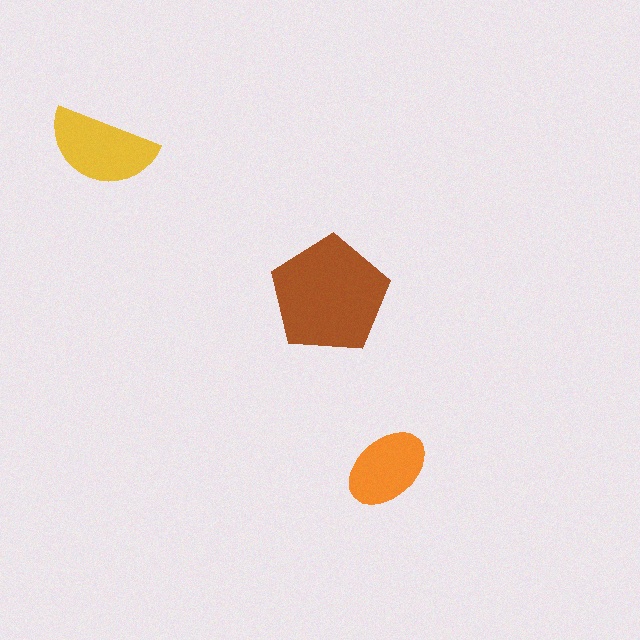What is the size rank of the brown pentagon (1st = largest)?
1st.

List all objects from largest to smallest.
The brown pentagon, the yellow semicircle, the orange ellipse.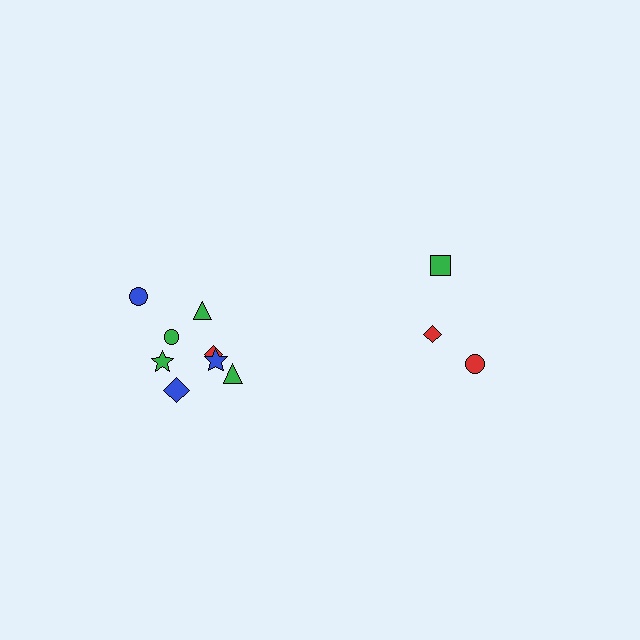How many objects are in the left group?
There are 8 objects.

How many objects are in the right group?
There are 3 objects.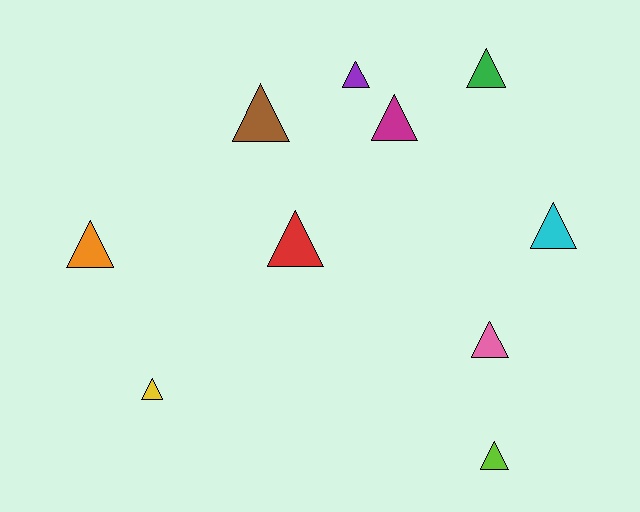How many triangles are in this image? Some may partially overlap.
There are 10 triangles.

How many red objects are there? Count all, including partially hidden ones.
There is 1 red object.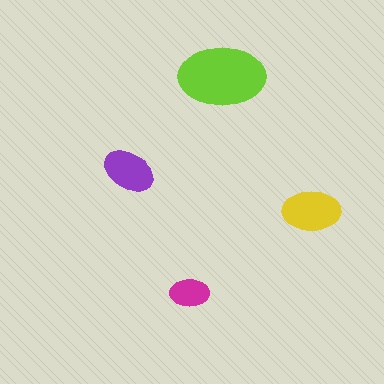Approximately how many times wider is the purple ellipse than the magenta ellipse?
About 1.5 times wider.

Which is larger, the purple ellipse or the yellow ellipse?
The yellow one.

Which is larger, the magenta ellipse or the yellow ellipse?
The yellow one.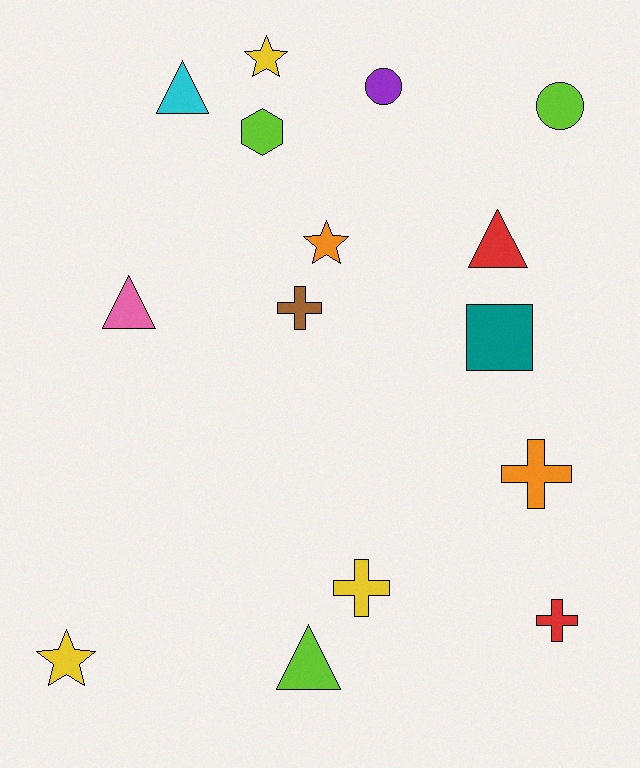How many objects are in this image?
There are 15 objects.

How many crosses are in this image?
There are 4 crosses.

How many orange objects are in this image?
There are 2 orange objects.